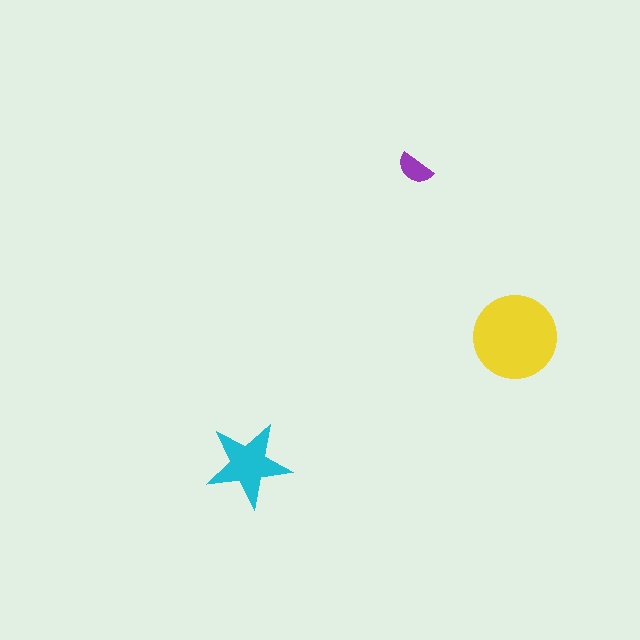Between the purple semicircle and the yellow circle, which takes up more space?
The yellow circle.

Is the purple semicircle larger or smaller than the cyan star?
Smaller.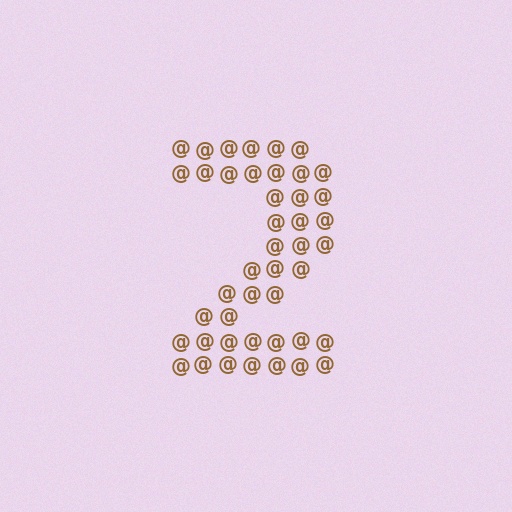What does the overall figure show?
The overall figure shows the digit 2.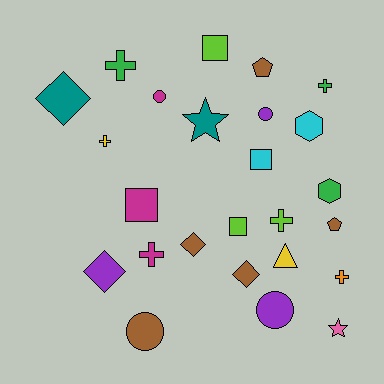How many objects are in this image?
There are 25 objects.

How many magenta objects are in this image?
There are 3 magenta objects.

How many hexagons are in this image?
There are 2 hexagons.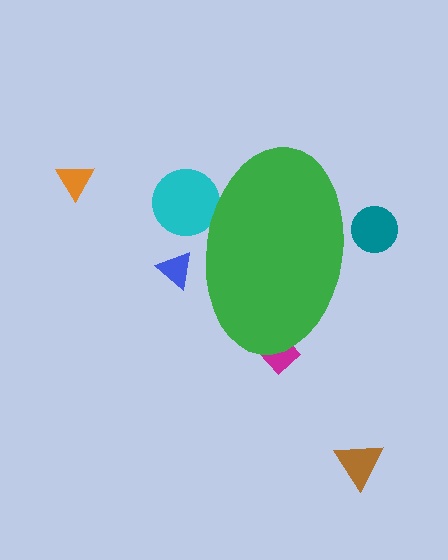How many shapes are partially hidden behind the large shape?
4 shapes are partially hidden.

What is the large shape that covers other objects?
A green ellipse.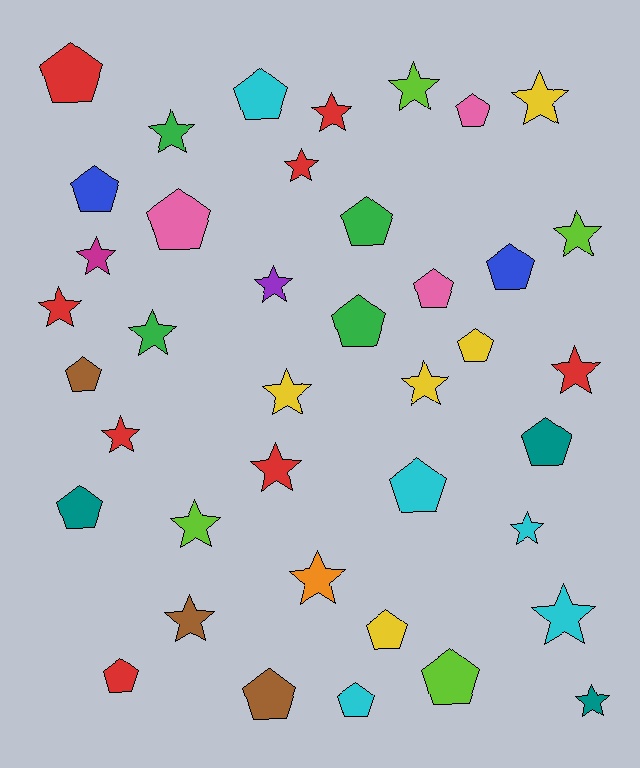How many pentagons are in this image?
There are 19 pentagons.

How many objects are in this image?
There are 40 objects.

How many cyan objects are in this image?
There are 5 cyan objects.